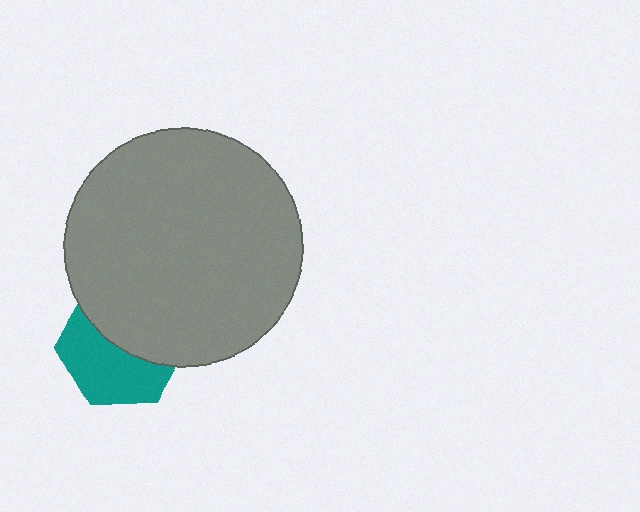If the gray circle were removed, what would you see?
You would see the complete teal hexagon.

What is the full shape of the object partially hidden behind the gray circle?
The partially hidden object is a teal hexagon.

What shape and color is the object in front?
The object in front is a gray circle.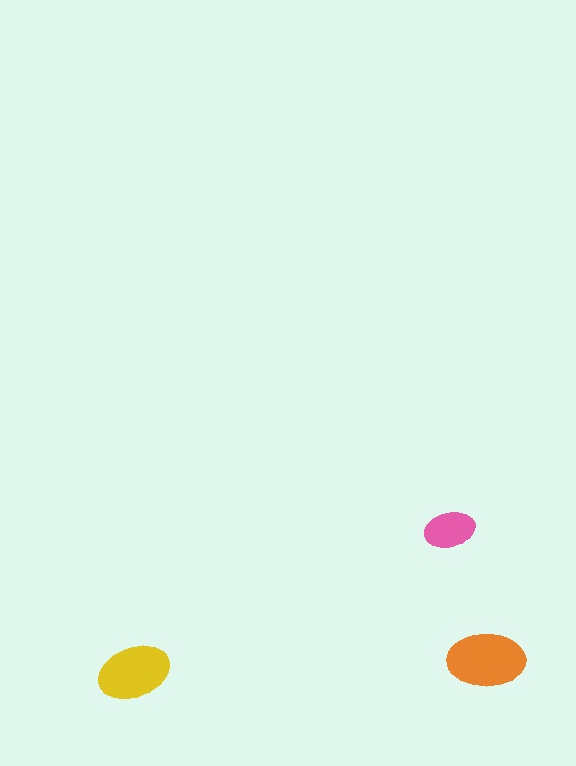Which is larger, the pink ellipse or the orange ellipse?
The orange one.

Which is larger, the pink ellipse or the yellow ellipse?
The yellow one.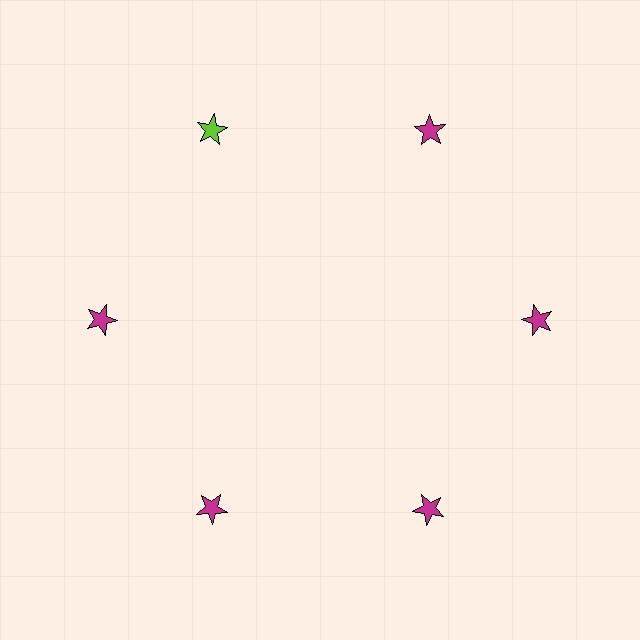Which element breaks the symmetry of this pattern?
The lime star at roughly the 11 o'clock position breaks the symmetry. All other shapes are magenta stars.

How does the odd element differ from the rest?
It has a different color: lime instead of magenta.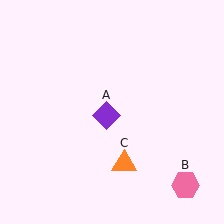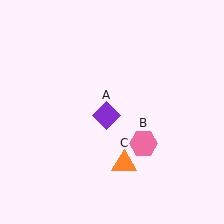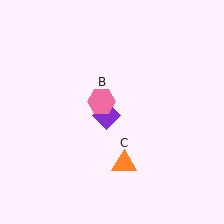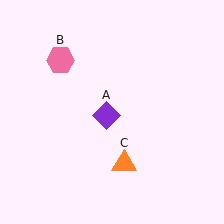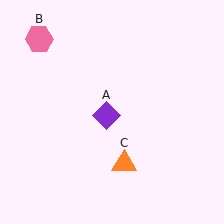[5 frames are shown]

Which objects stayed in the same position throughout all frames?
Purple diamond (object A) and orange triangle (object C) remained stationary.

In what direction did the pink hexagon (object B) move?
The pink hexagon (object B) moved up and to the left.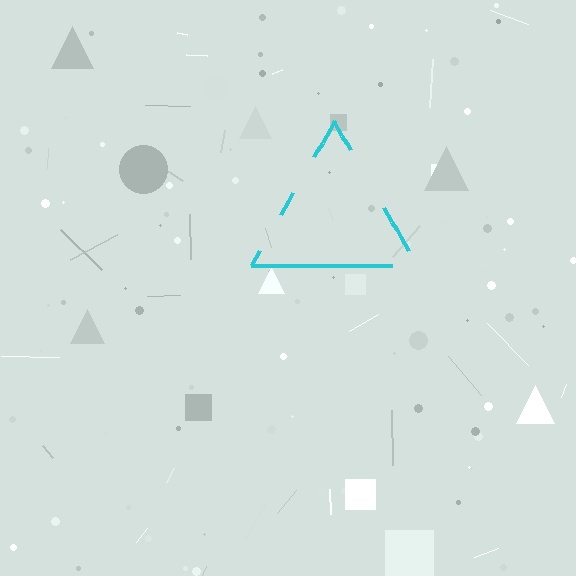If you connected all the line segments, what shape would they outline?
They would outline a triangle.